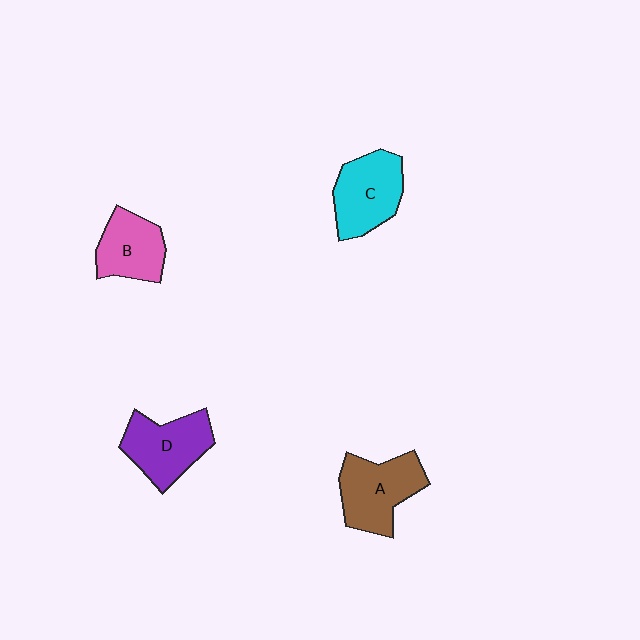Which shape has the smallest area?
Shape B (pink).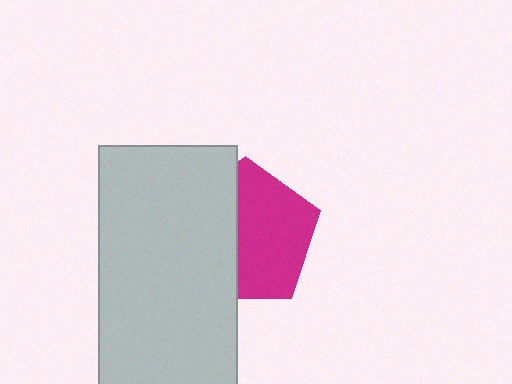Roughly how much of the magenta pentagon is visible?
About half of it is visible (roughly 58%).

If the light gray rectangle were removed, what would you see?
You would see the complete magenta pentagon.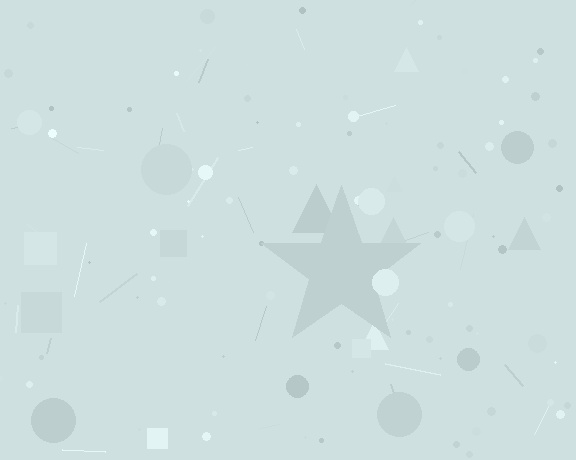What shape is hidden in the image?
A star is hidden in the image.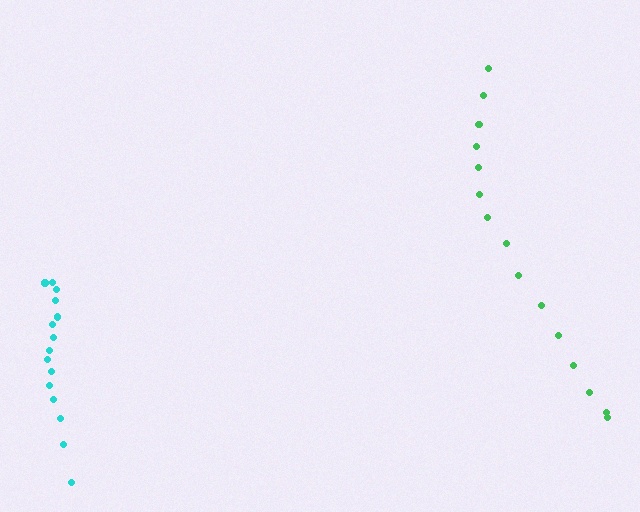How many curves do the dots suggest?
There are 2 distinct paths.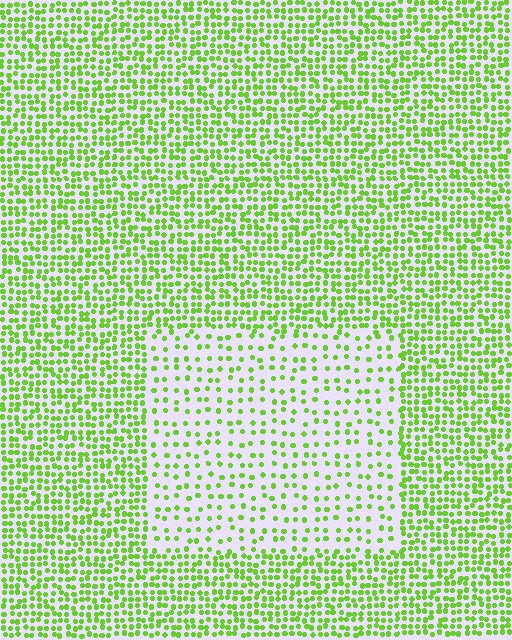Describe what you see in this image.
The image contains small lime elements arranged at two different densities. A rectangle-shaped region is visible where the elements are less densely packed than the surrounding area.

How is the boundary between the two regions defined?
The boundary is defined by a change in element density (approximately 2.3x ratio). All elements are the same color, size, and shape.